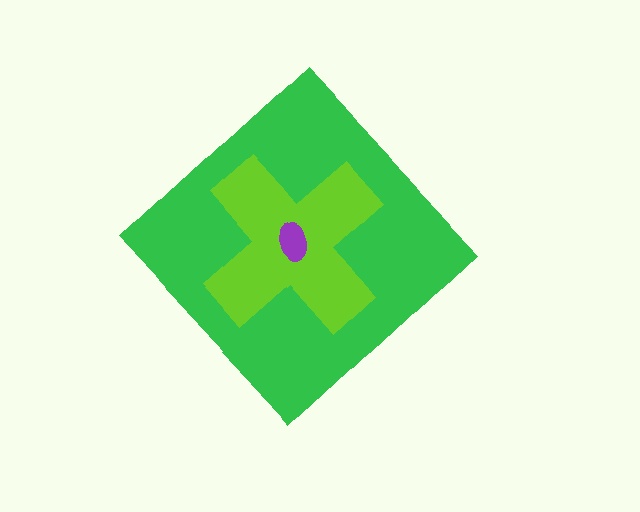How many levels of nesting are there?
3.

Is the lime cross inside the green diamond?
Yes.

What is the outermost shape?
The green diamond.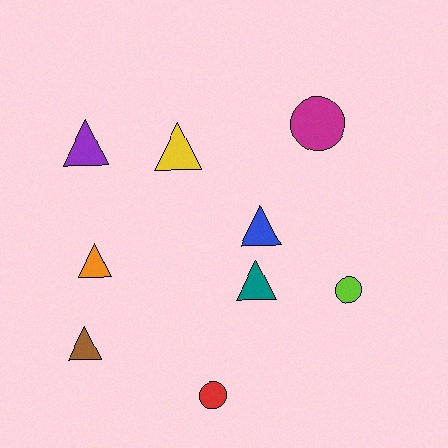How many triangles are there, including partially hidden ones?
There are 6 triangles.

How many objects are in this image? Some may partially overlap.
There are 9 objects.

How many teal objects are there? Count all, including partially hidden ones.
There is 1 teal object.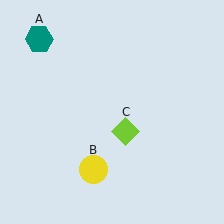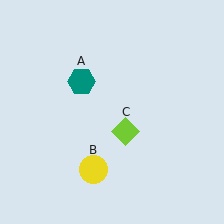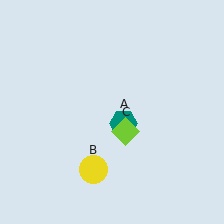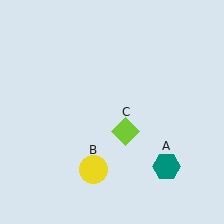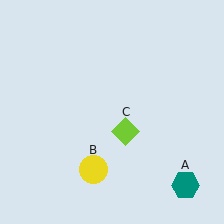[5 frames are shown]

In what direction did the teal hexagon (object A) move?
The teal hexagon (object A) moved down and to the right.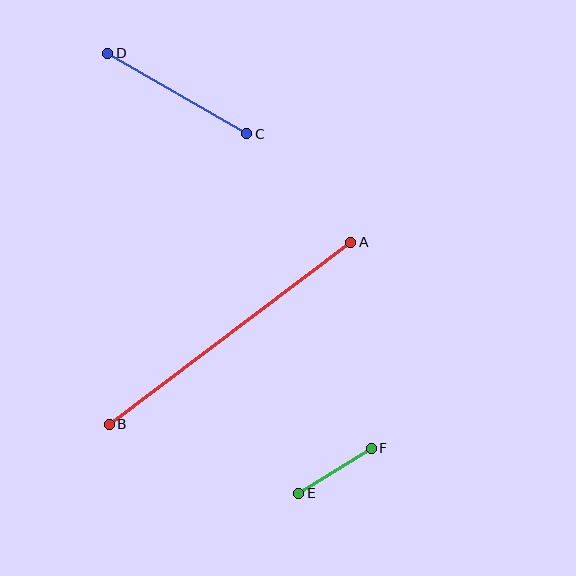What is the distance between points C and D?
The distance is approximately 160 pixels.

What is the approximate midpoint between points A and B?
The midpoint is at approximately (230, 333) pixels.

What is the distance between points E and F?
The distance is approximately 85 pixels.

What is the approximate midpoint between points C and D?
The midpoint is at approximately (177, 93) pixels.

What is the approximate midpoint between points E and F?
The midpoint is at approximately (335, 471) pixels.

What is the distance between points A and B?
The distance is approximately 302 pixels.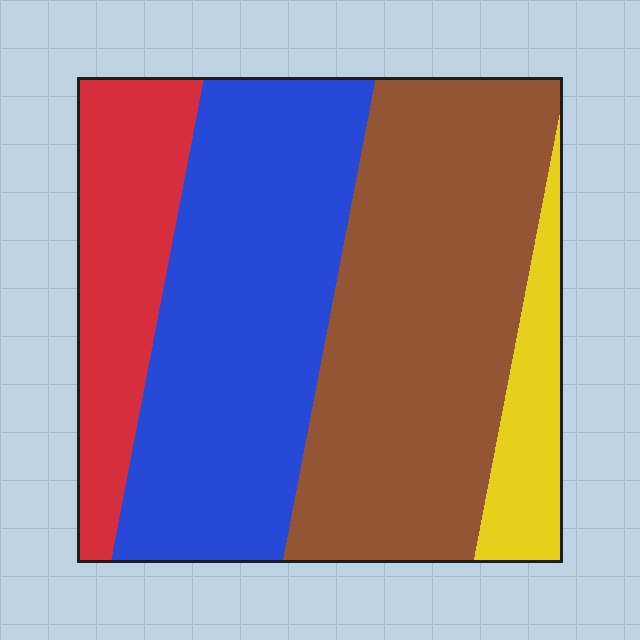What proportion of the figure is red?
Red takes up about one sixth (1/6) of the figure.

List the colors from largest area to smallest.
From largest to smallest: brown, blue, red, yellow.